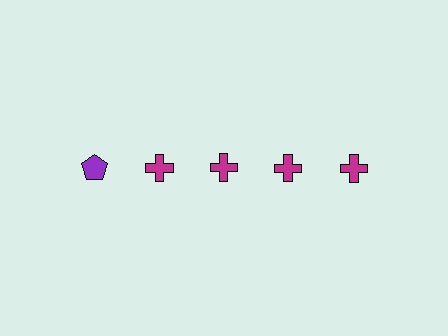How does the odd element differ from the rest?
It differs in both color (purple instead of magenta) and shape (pentagon instead of cross).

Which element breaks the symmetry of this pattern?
The purple pentagon in the top row, leftmost column breaks the symmetry. All other shapes are magenta crosses.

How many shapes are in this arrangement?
There are 5 shapes arranged in a grid pattern.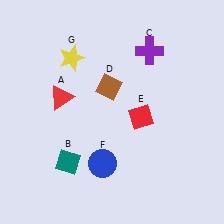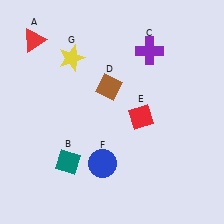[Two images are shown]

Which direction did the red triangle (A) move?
The red triangle (A) moved up.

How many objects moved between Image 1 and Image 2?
1 object moved between the two images.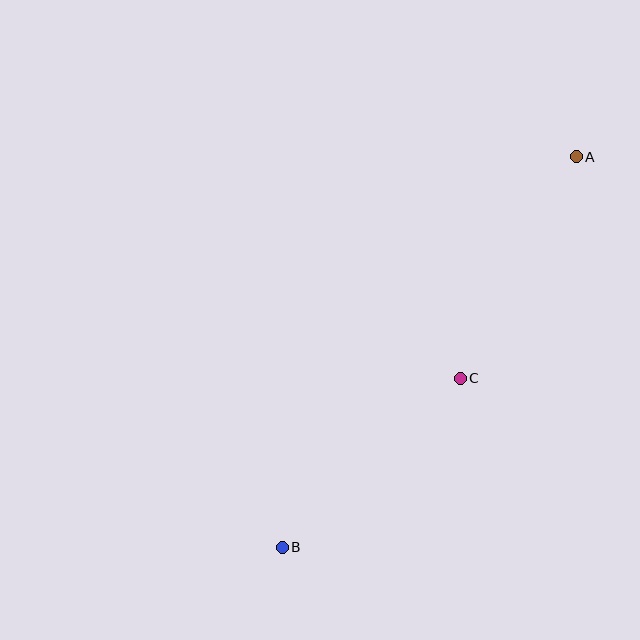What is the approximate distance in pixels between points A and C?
The distance between A and C is approximately 250 pixels.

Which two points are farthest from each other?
Points A and B are farthest from each other.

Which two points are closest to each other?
Points B and C are closest to each other.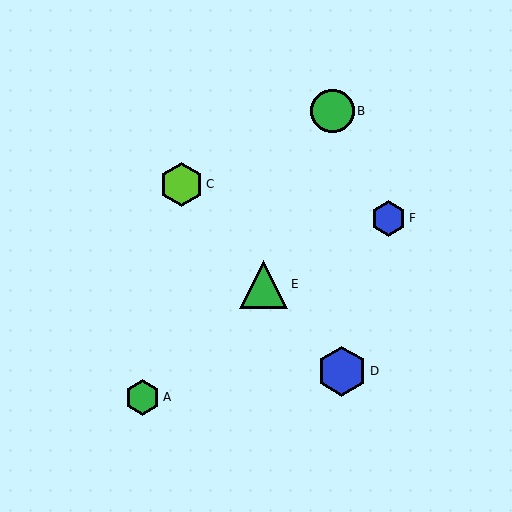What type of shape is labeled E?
Shape E is a green triangle.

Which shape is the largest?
The blue hexagon (labeled D) is the largest.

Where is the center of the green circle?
The center of the green circle is at (333, 111).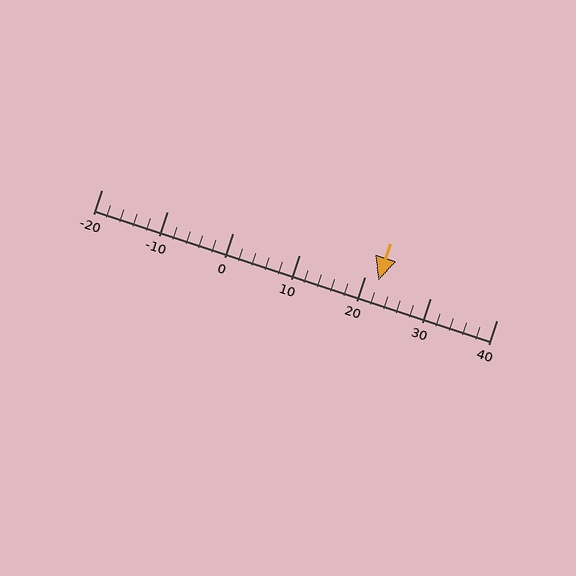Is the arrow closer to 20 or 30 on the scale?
The arrow is closer to 20.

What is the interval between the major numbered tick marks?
The major tick marks are spaced 10 units apart.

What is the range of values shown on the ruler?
The ruler shows values from -20 to 40.